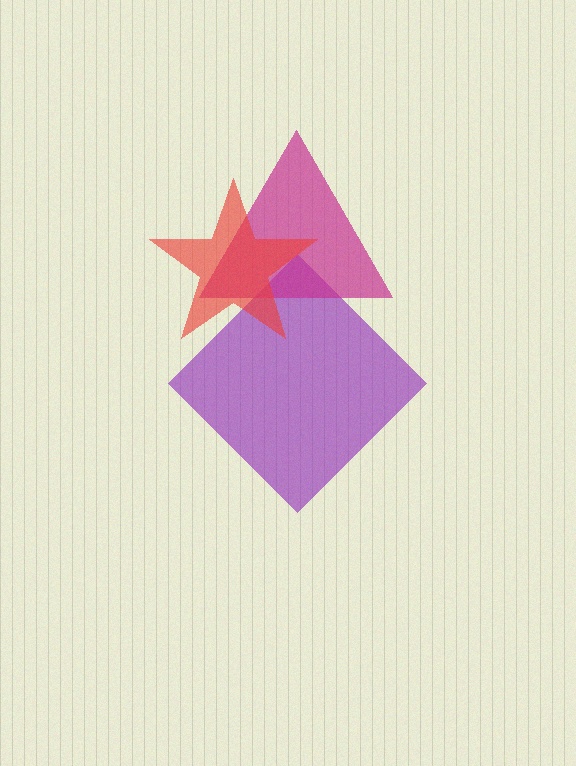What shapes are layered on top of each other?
The layered shapes are: a purple diamond, a magenta triangle, a red star.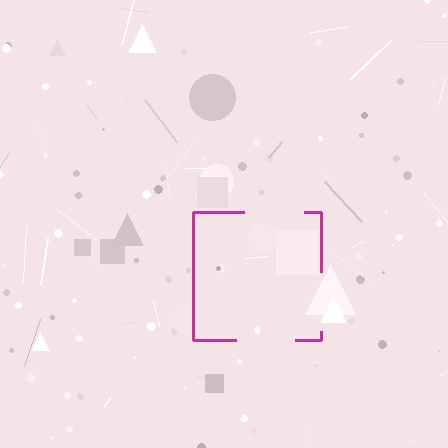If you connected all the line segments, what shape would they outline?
They would outline a square.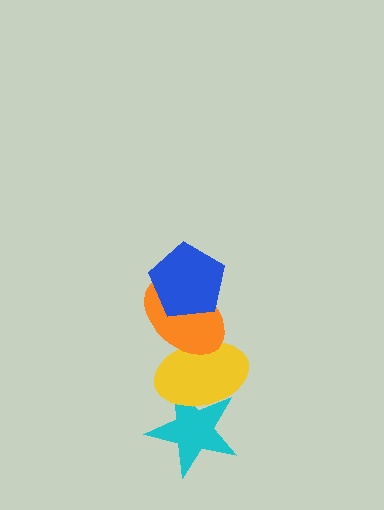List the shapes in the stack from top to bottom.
From top to bottom: the blue pentagon, the orange ellipse, the yellow ellipse, the cyan star.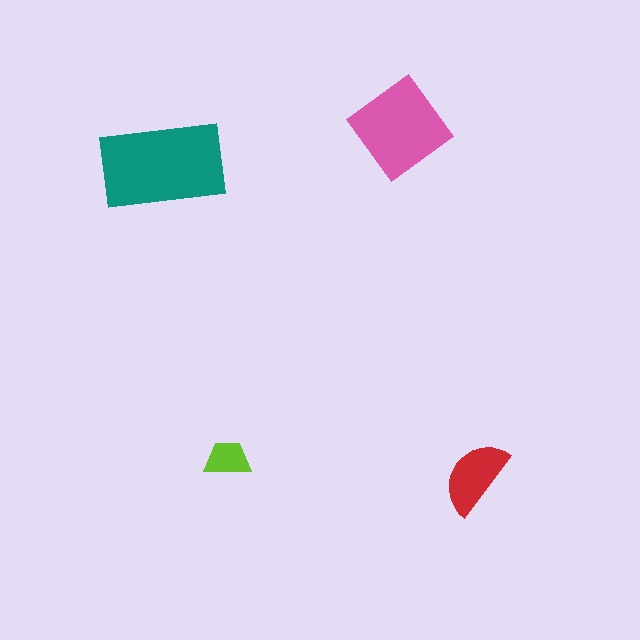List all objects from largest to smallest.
The teal rectangle, the pink diamond, the red semicircle, the lime trapezoid.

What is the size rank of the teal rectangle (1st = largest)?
1st.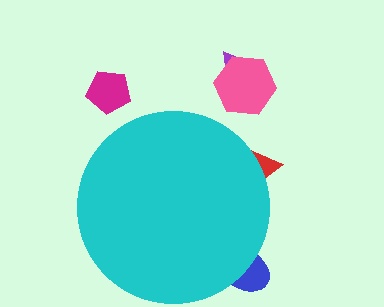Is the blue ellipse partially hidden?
Yes, the blue ellipse is partially hidden behind the cyan circle.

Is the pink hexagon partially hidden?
No, the pink hexagon is fully visible.